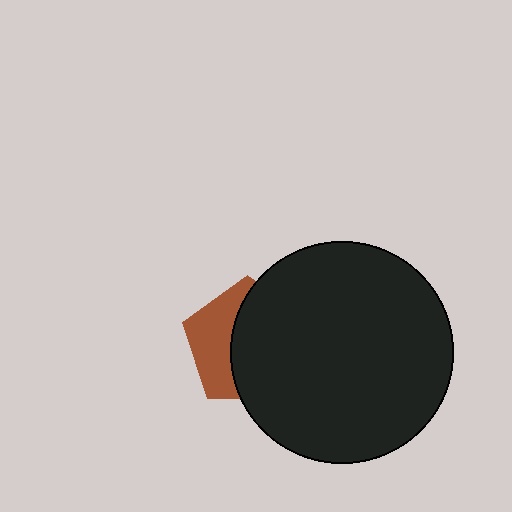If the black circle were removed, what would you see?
You would see the complete brown pentagon.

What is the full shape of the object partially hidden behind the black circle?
The partially hidden object is a brown pentagon.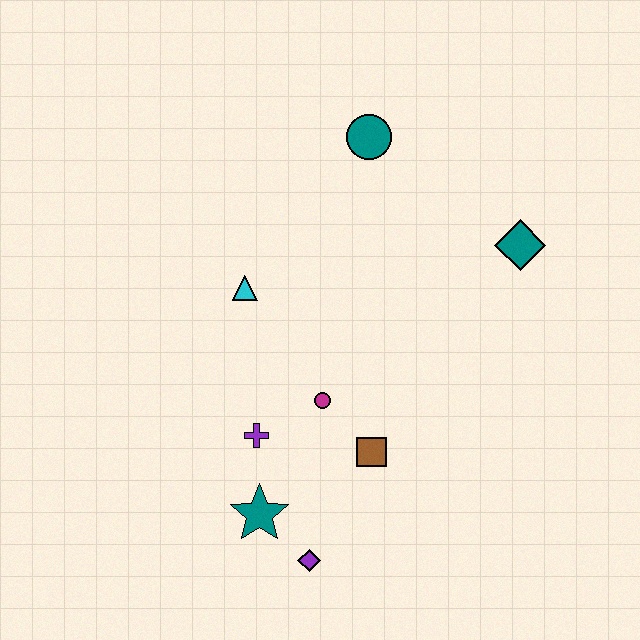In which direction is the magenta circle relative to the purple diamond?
The magenta circle is above the purple diamond.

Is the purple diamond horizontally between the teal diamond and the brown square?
No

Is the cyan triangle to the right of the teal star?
No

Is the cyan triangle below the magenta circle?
No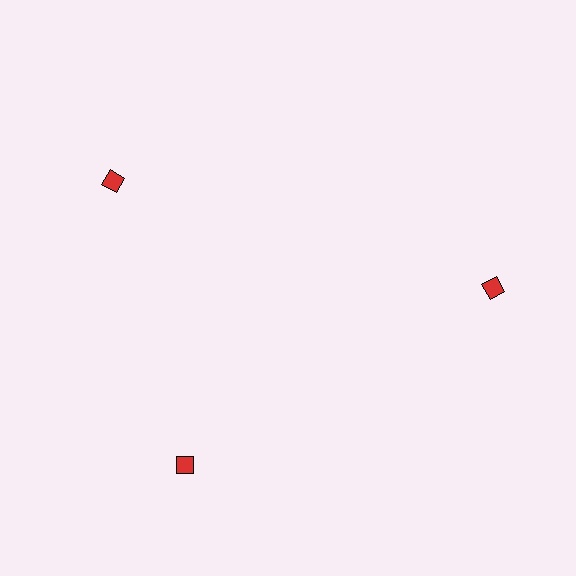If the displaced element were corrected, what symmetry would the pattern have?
It would have 3-fold rotational symmetry — the pattern would map onto itself every 120 degrees.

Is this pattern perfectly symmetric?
No. The 3 red diamonds are arranged in a ring, but one element near the 11 o'clock position is rotated out of alignment along the ring, breaking the 3-fold rotational symmetry.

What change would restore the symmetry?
The symmetry would be restored by rotating it back into even spacing with its neighbors so that all 3 diamonds sit at equal angles and equal distance from the center.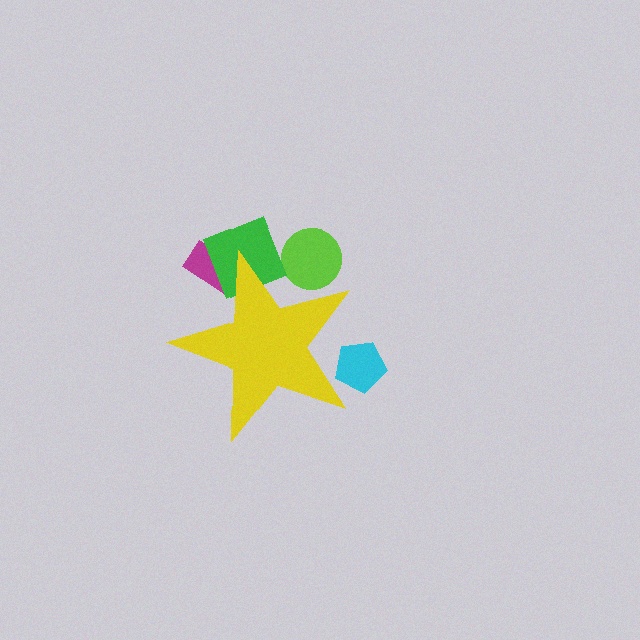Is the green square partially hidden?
Yes, the green square is partially hidden behind the yellow star.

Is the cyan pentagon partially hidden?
Yes, the cyan pentagon is partially hidden behind the yellow star.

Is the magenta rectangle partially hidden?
Yes, the magenta rectangle is partially hidden behind the yellow star.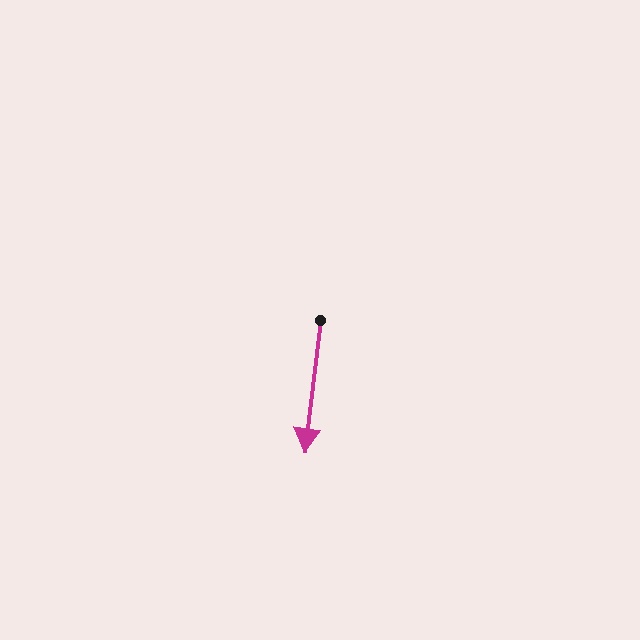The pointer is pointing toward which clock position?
Roughly 6 o'clock.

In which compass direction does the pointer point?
South.